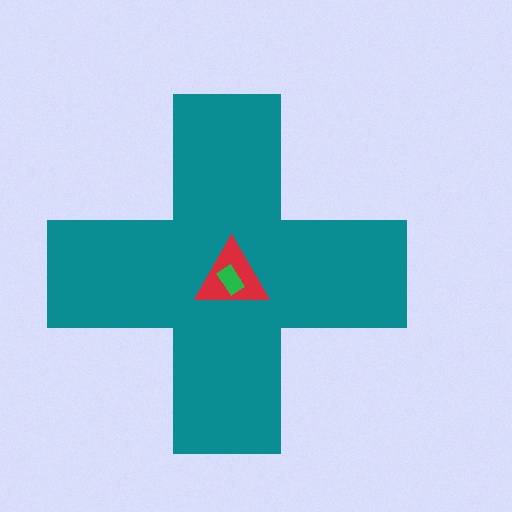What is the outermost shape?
The teal cross.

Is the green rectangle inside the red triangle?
Yes.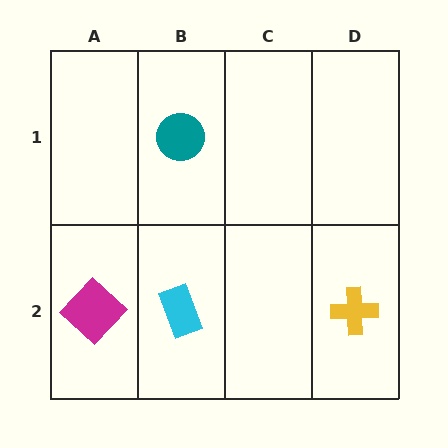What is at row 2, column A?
A magenta diamond.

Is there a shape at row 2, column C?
No, that cell is empty.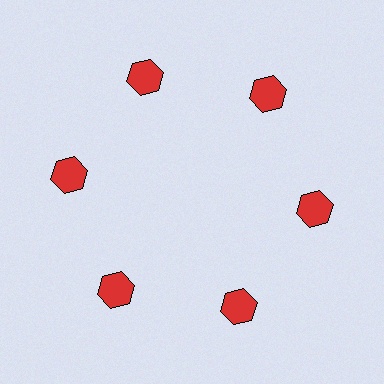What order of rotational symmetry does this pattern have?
This pattern has 6-fold rotational symmetry.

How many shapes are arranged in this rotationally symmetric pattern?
There are 6 shapes, arranged in 6 groups of 1.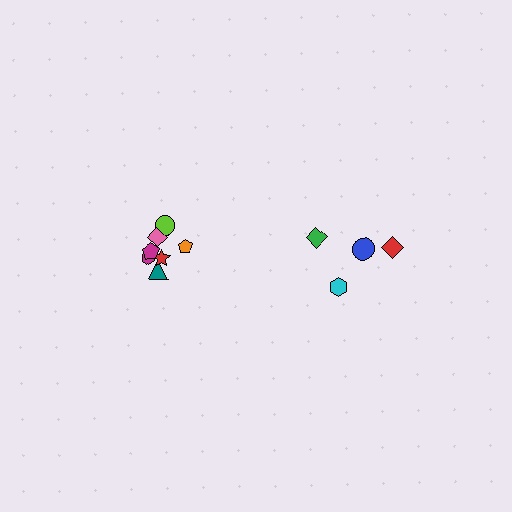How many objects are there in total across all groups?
There are 11 objects.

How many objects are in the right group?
There are 4 objects.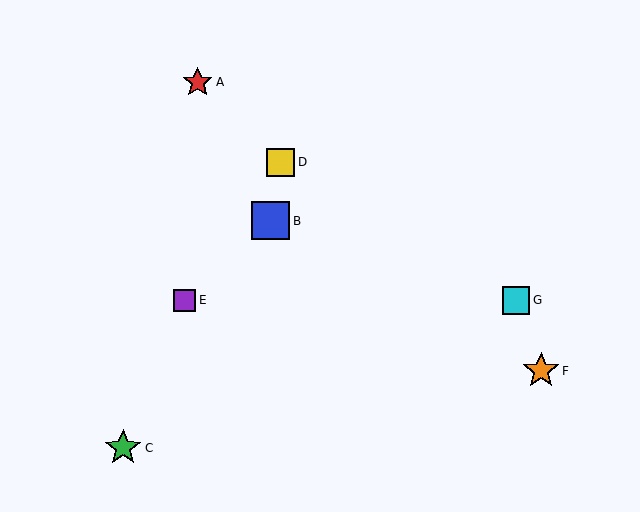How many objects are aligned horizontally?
2 objects (E, G) are aligned horizontally.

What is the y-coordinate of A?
Object A is at y≈82.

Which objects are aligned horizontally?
Objects E, G are aligned horizontally.